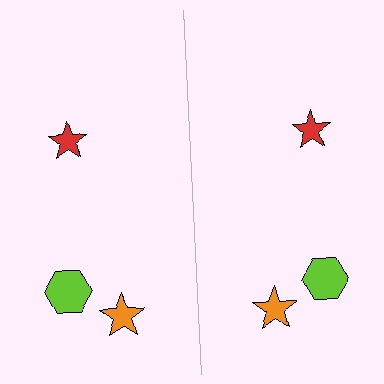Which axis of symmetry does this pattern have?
The pattern has a vertical axis of symmetry running through the center of the image.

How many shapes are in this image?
There are 6 shapes in this image.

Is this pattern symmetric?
Yes, this pattern has bilateral (reflection) symmetry.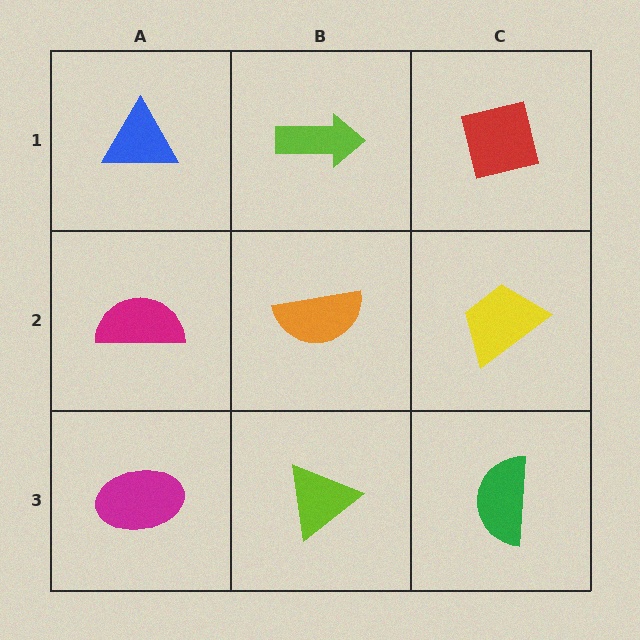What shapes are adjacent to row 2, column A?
A blue triangle (row 1, column A), a magenta ellipse (row 3, column A), an orange semicircle (row 2, column B).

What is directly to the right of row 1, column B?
A red square.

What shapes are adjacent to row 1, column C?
A yellow trapezoid (row 2, column C), a lime arrow (row 1, column B).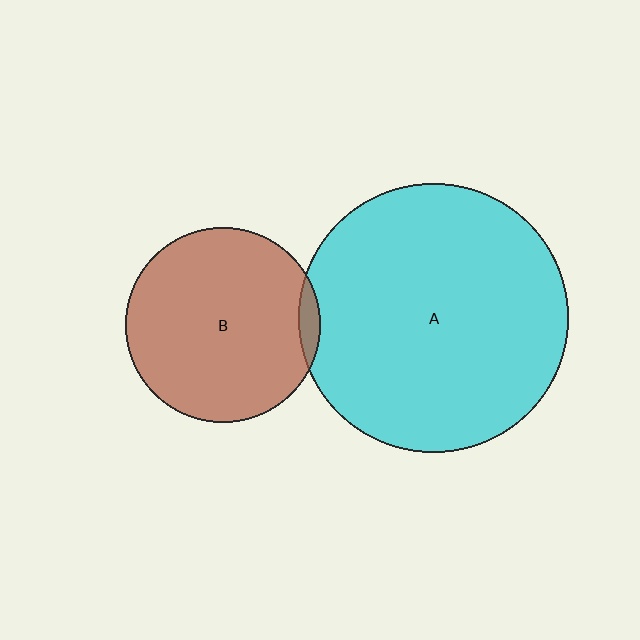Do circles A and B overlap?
Yes.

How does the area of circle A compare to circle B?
Approximately 1.9 times.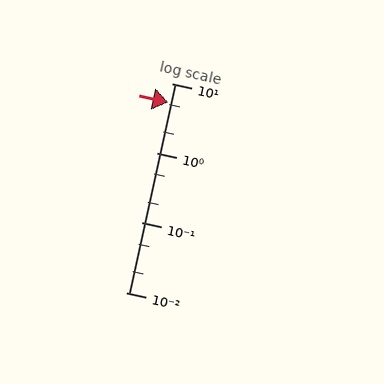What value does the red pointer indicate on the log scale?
The pointer indicates approximately 5.3.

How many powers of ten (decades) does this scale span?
The scale spans 3 decades, from 0.01 to 10.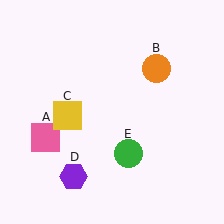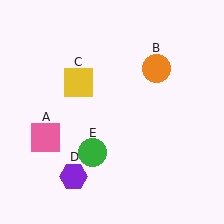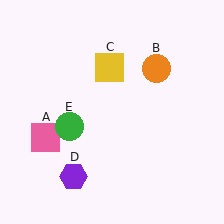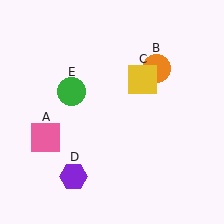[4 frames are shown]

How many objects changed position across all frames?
2 objects changed position: yellow square (object C), green circle (object E).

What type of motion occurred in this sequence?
The yellow square (object C), green circle (object E) rotated clockwise around the center of the scene.